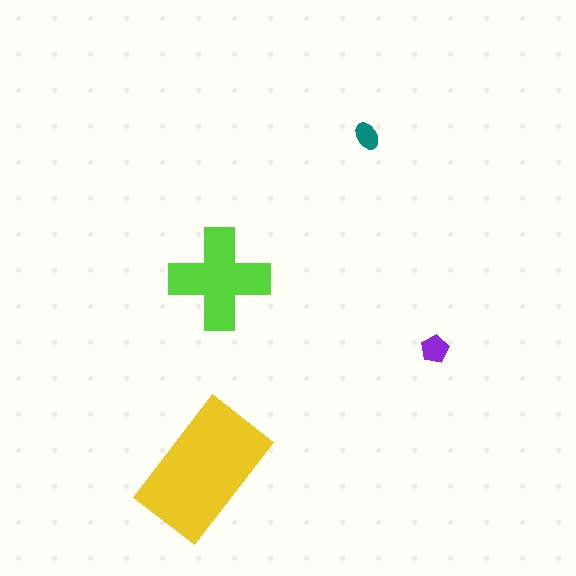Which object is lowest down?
The yellow rectangle is bottommost.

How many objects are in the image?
There are 4 objects in the image.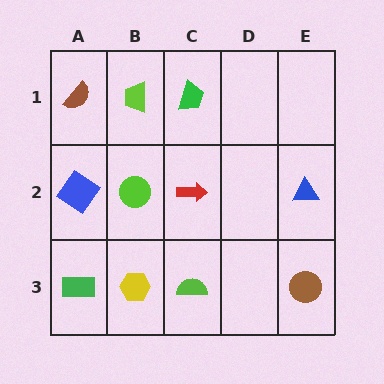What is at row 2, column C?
A red arrow.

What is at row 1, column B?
A lime trapezoid.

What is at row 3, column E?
A brown circle.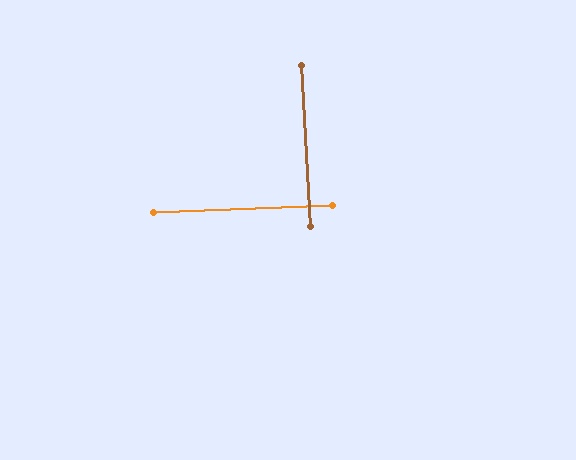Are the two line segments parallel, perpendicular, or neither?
Perpendicular — they meet at approximately 89°.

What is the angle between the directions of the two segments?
Approximately 89 degrees.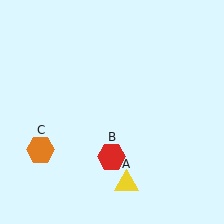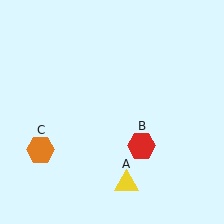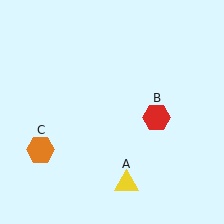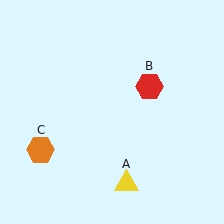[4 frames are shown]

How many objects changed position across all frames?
1 object changed position: red hexagon (object B).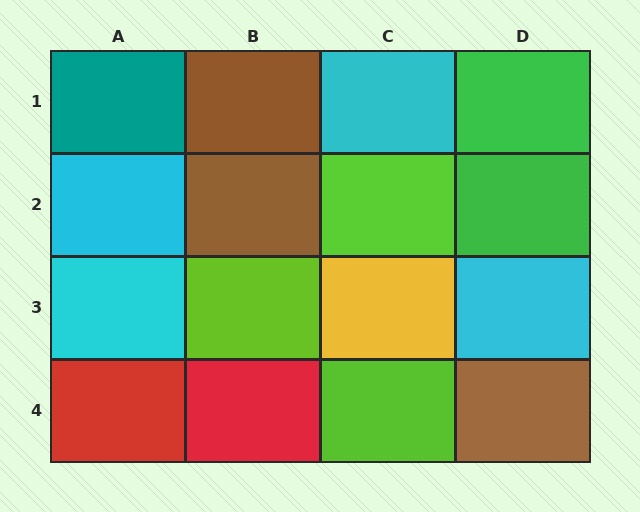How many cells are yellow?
1 cell is yellow.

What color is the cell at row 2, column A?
Cyan.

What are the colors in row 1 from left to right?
Teal, brown, cyan, green.